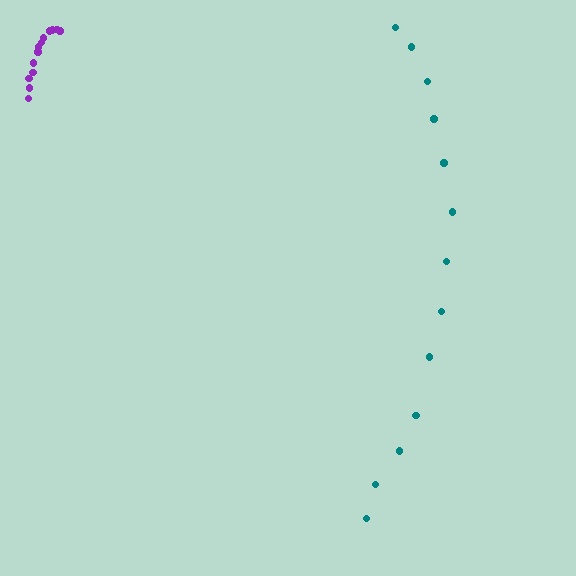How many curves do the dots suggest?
There are 2 distinct paths.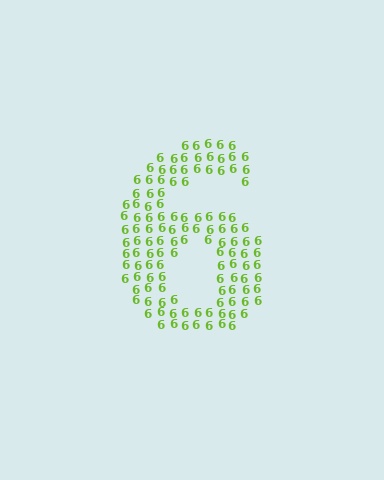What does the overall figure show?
The overall figure shows the digit 6.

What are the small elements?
The small elements are digit 6's.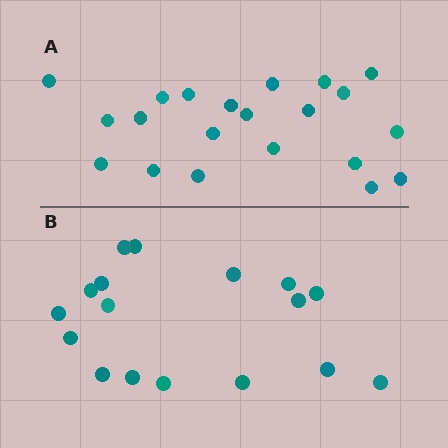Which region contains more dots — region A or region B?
Region A (the top region) has more dots.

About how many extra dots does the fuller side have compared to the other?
Region A has about 4 more dots than region B.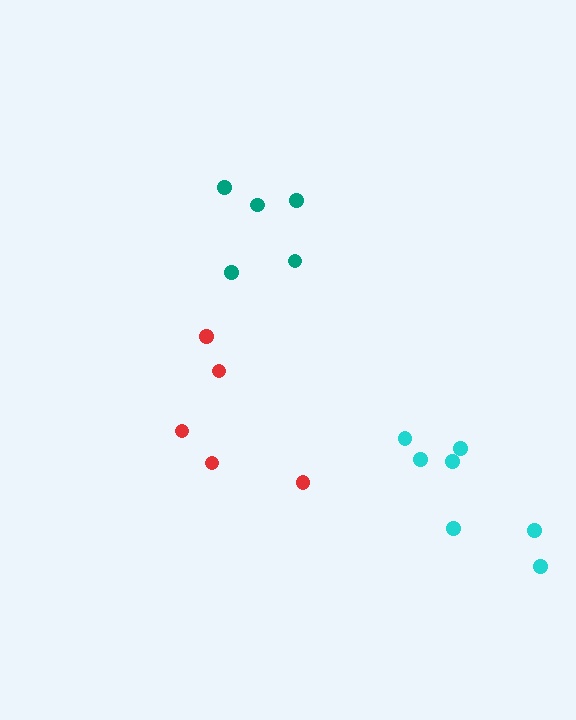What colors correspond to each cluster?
The clusters are colored: teal, red, cyan.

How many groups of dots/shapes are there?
There are 3 groups.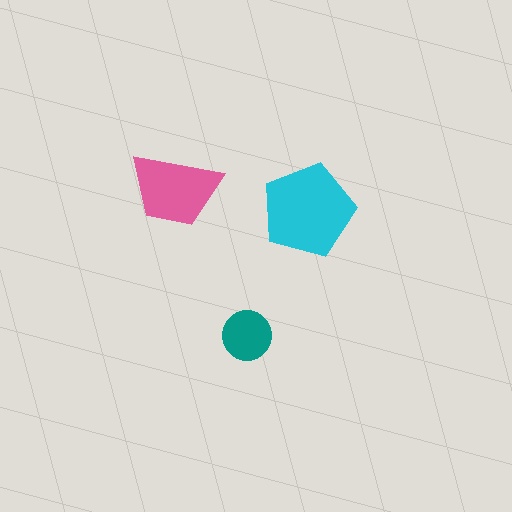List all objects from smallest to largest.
The teal circle, the pink trapezoid, the cyan pentagon.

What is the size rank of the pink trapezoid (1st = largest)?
2nd.